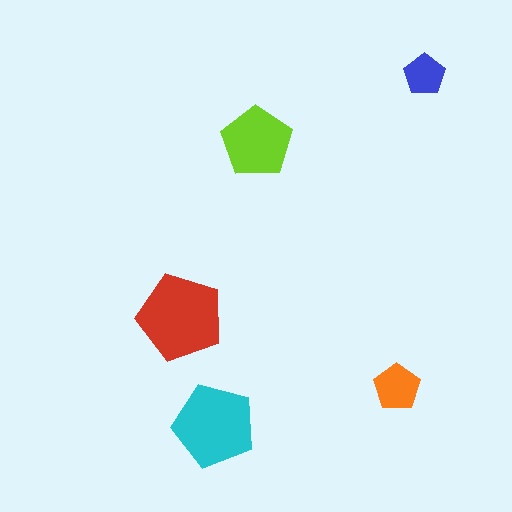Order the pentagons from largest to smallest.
the red one, the cyan one, the lime one, the orange one, the blue one.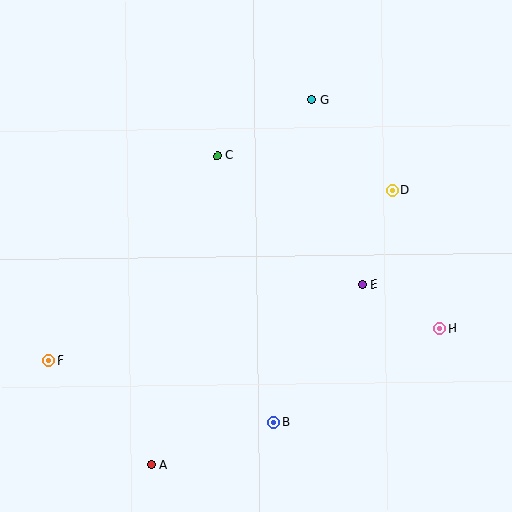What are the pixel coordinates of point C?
Point C is at (217, 156).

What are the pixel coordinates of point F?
Point F is at (49, 360).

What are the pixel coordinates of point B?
Point B is at (274, 422).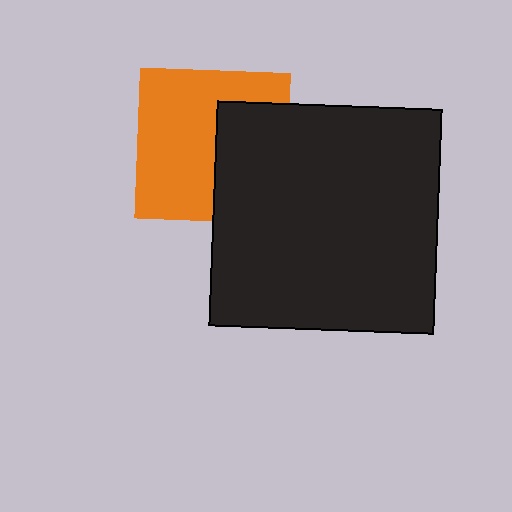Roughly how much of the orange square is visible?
About half of it is visible (roughly 61%).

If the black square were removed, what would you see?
You would see the complete orange square.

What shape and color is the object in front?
The object in front is a black square.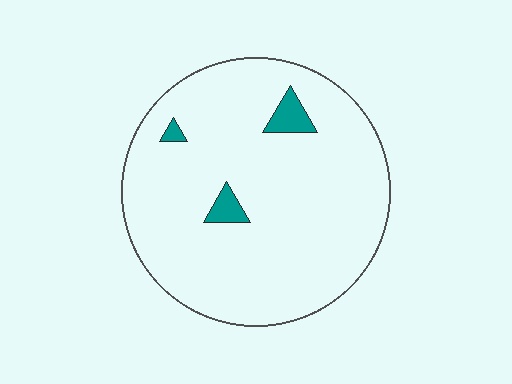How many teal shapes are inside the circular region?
3.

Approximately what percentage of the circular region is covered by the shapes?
Approximately 5%.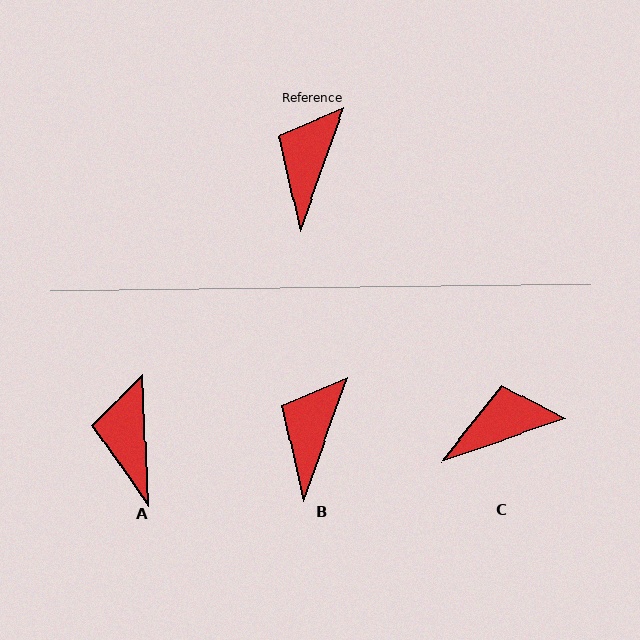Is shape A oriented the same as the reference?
No, it is off by about 22 degrees.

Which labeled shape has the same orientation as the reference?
B.